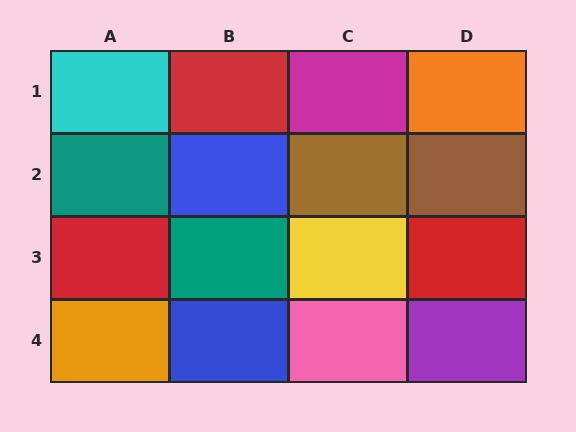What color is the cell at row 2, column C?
Brown.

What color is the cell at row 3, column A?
Red.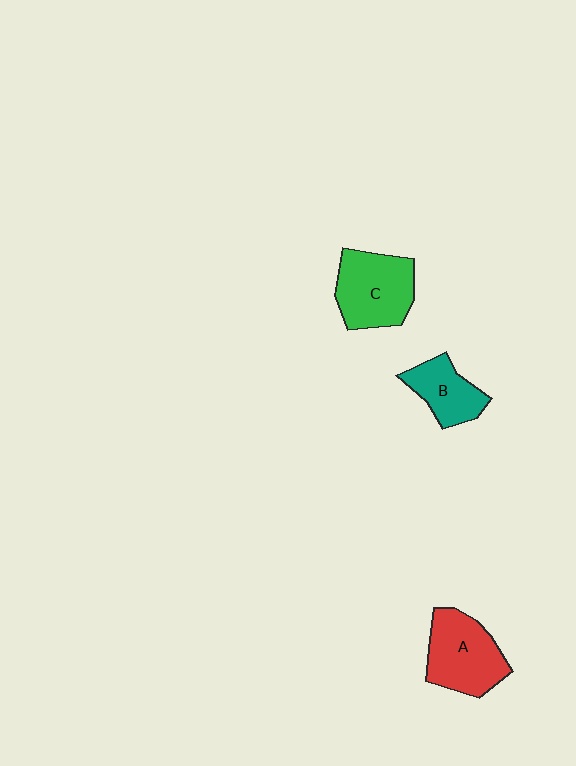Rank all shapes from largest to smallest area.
From largest to smallest: C (green), A (red), B (teal).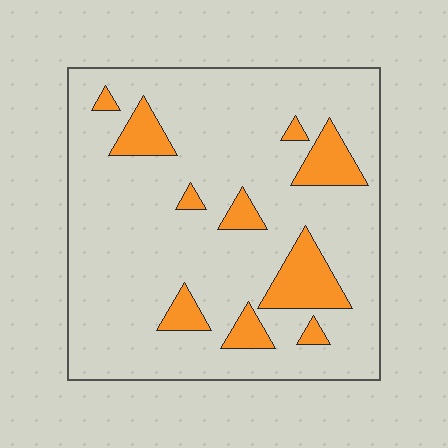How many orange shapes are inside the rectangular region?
10.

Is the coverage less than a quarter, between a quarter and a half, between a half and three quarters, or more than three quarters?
Less than a quarter.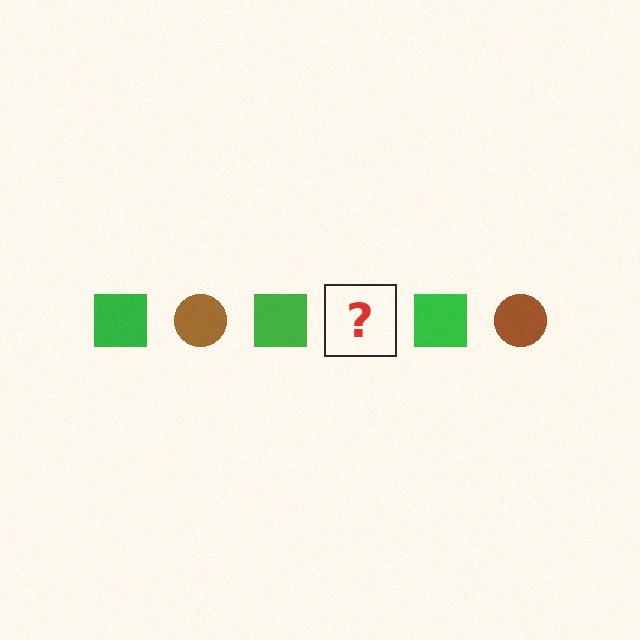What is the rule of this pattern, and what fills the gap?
The rule is that the pattern alternates between green square and brown circle. The gap should be filled with a brown circle.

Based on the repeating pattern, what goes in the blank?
The blank should be a brown circle.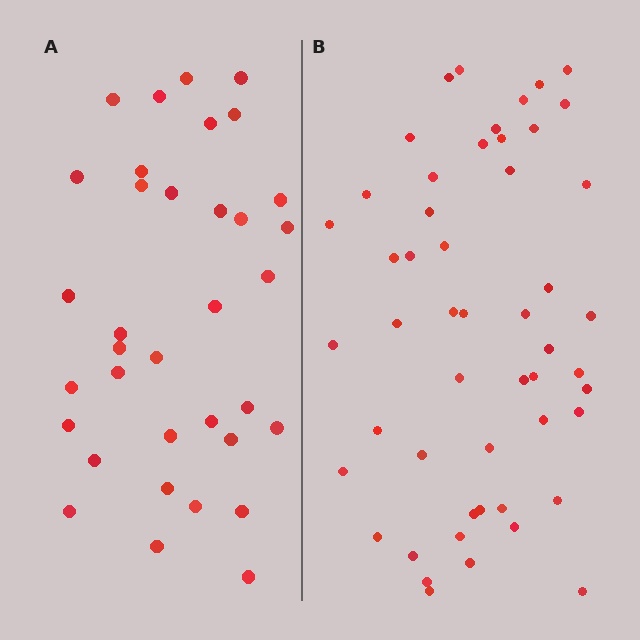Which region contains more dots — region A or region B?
Region B (the right region) has more dots.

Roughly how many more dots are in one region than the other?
Region B has approximately 15 more dots than region A.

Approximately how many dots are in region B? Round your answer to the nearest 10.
About 50 dots. (The exact count is 51, which rounds to 50.)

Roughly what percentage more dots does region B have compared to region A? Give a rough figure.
About 45% more.